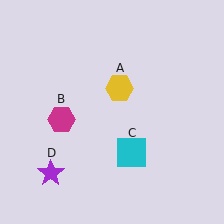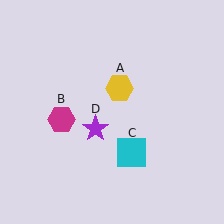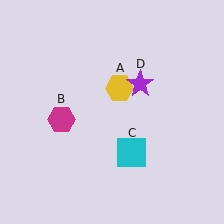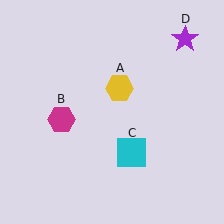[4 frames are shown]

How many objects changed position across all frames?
1 object changed position: purple star (object D).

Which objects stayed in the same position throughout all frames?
Yellow hexagon (object A) and magenta hexagon (object B) and cyan square (object C) remained stationary.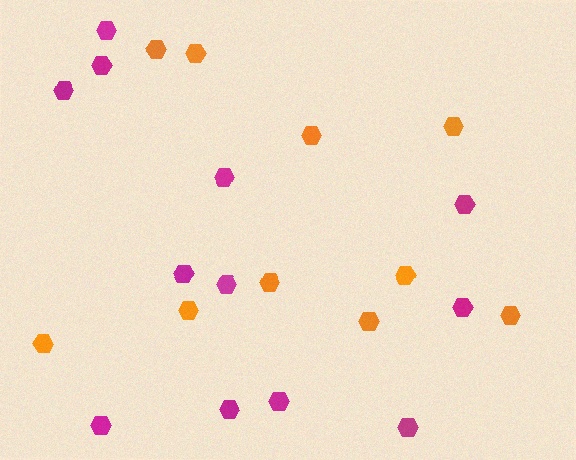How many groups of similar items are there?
There are 2 groups: one group of orange hexagons (10) and one group of magenta hexagons (12).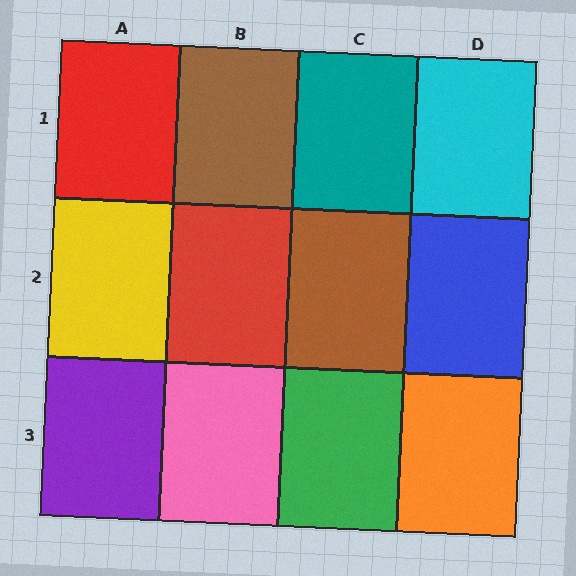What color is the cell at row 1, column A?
Red.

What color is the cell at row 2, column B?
Red.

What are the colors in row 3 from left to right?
Purple, pink, green, orange.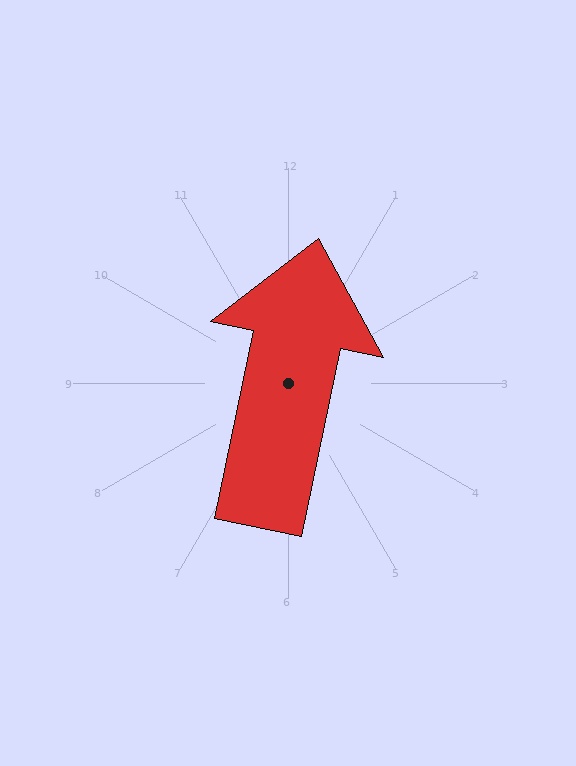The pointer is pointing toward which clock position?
Roughly 12 o'clock.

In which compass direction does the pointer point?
North.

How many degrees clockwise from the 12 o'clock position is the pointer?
Approximately 12 degrees.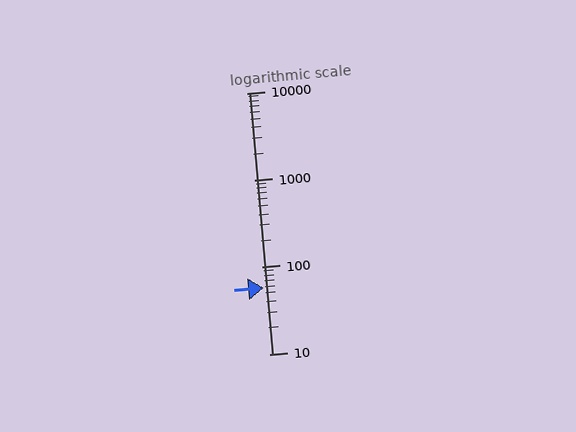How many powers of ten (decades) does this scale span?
The scale spans 3 decades, from 10 to 10000.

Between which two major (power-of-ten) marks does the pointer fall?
The pointer is between 10 and 100.